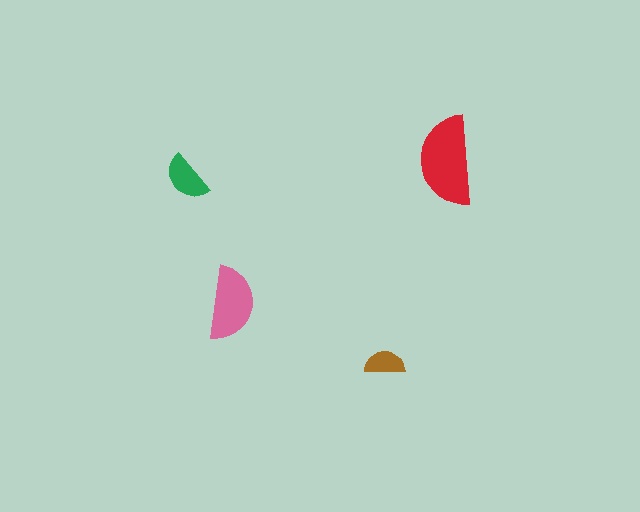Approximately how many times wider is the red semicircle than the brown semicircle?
About 2 times wider.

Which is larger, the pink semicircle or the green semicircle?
The pink one.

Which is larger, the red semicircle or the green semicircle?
The red one.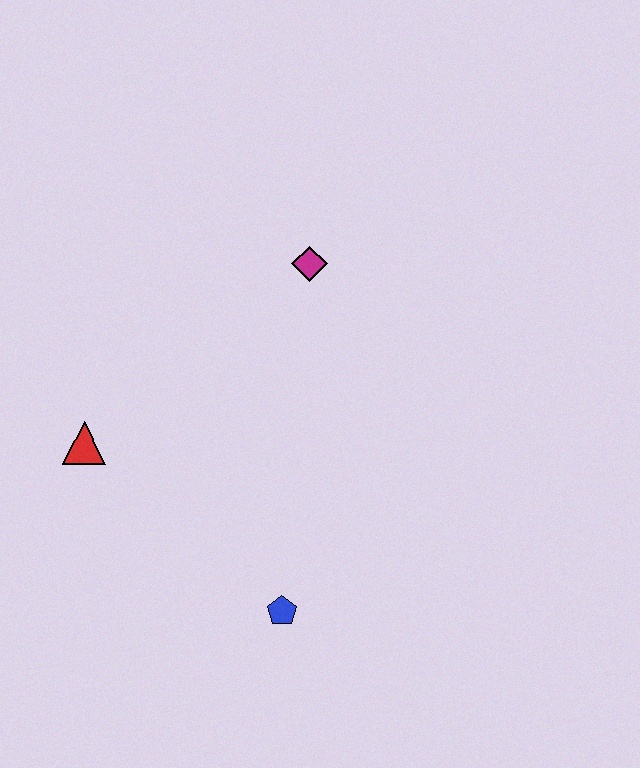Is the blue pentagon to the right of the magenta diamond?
No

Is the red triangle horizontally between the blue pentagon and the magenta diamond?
No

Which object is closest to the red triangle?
The blue pentagon is closest to the red triangle.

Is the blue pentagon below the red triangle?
Yes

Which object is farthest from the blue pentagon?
The magenta diamond is farthest from the blue pentagon.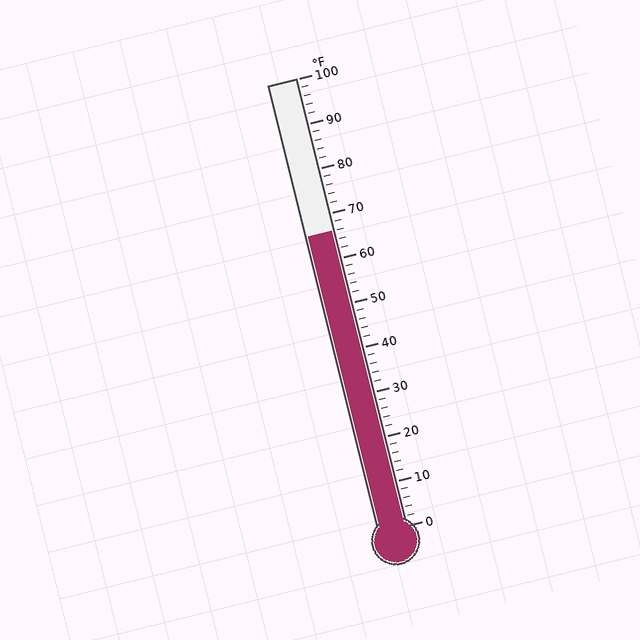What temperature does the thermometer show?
The thermometer shows approximately 66°F.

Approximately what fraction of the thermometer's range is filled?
The thermometer is filled to approximately 65% of its range.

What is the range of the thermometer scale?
The thermometer scale ranges from 0°F to 100°F.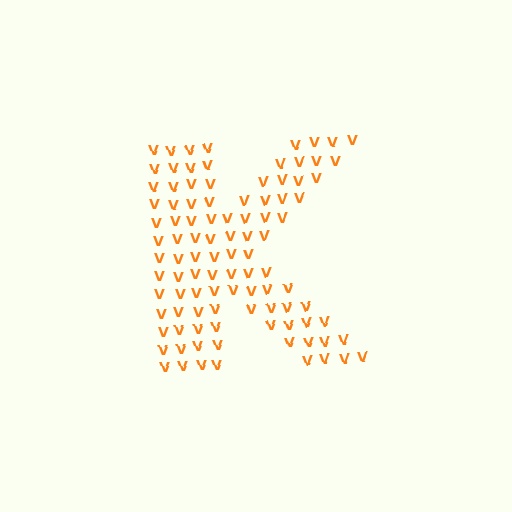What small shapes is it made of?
It is made of small letter V's.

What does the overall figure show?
The overall figure shows the letter K.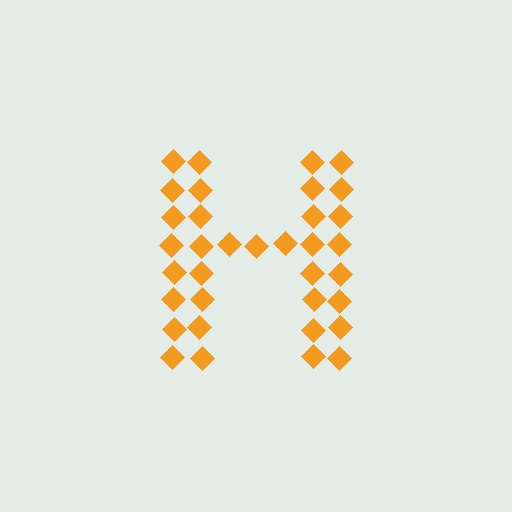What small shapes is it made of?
It is made of small diamonds.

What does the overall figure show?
The overall figure shows the letter H.